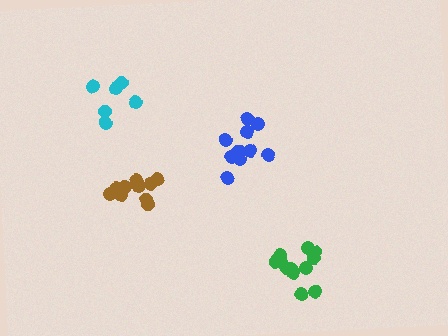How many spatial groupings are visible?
There are 4 spatial groupings.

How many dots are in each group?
Group 1: 11 dots, Group 2: 10 dots, Group 3: 6 dots, Group 4: 12 dots (39 total).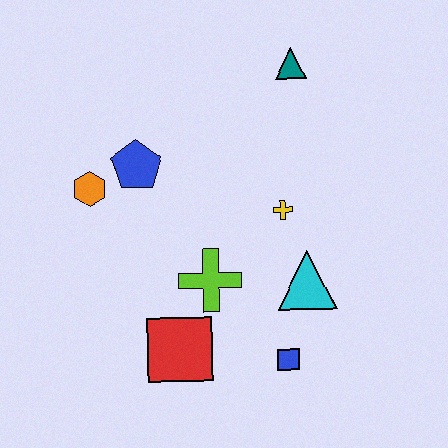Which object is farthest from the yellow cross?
The orange hexagon is farthest from the yellow cross.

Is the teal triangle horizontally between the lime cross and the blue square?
No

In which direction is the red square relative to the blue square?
The red square is to the left of the blue square.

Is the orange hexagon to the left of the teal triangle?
Yes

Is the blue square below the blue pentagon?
Yes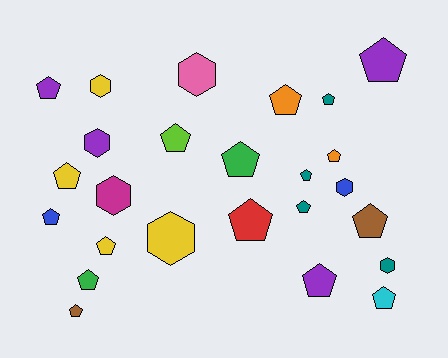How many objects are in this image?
There are 25 objects.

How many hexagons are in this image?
There are 7 hexagons.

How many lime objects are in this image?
There is 1 lime object.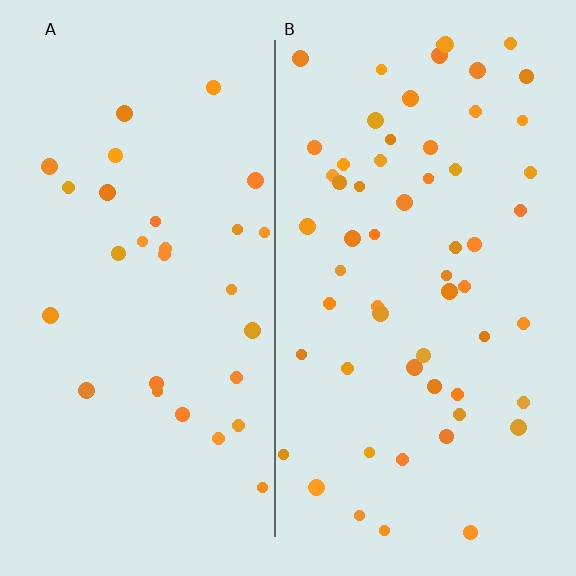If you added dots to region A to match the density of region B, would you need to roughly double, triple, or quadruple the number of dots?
Approximately double.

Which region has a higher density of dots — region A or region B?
B (the right).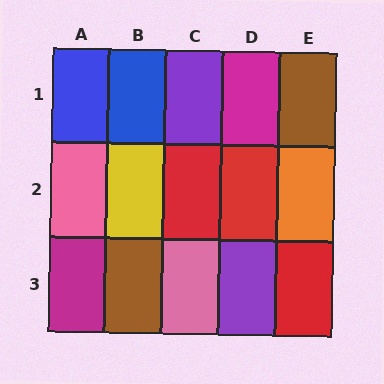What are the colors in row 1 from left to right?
Blue, blue, purple, magenta, brown.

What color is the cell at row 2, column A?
Pink.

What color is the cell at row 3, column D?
Purple.